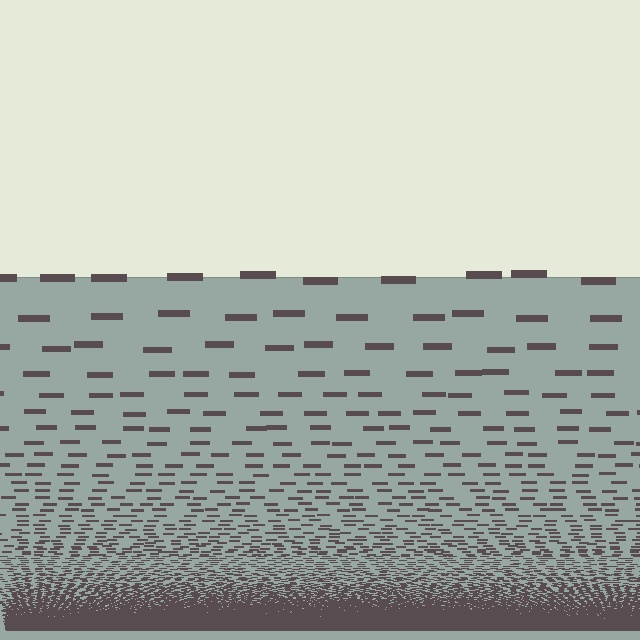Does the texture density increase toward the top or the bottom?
Density increases toward the bottom.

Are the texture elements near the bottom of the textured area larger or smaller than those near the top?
Smaller. The gradient is inverted — elements near the bottom are smaller and denser.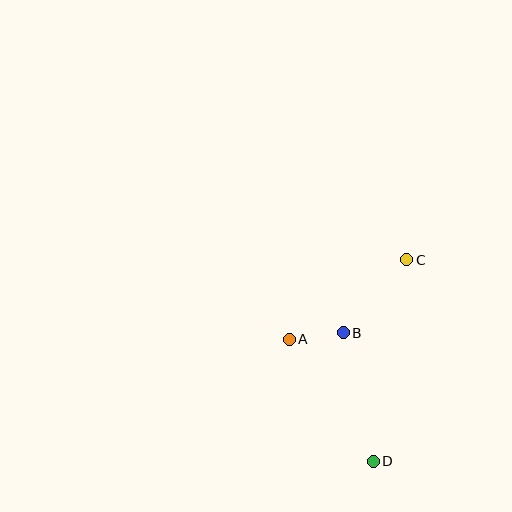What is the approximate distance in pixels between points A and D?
The distance between A and D is approximately 148 pixels.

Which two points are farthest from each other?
Points C and D are farthest from each other.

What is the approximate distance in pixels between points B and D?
The distance between B and D is approximately 132 pixels.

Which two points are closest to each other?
Points A and B are closest to each other.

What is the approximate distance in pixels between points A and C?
The distance between A and C is approximately 142 pixels.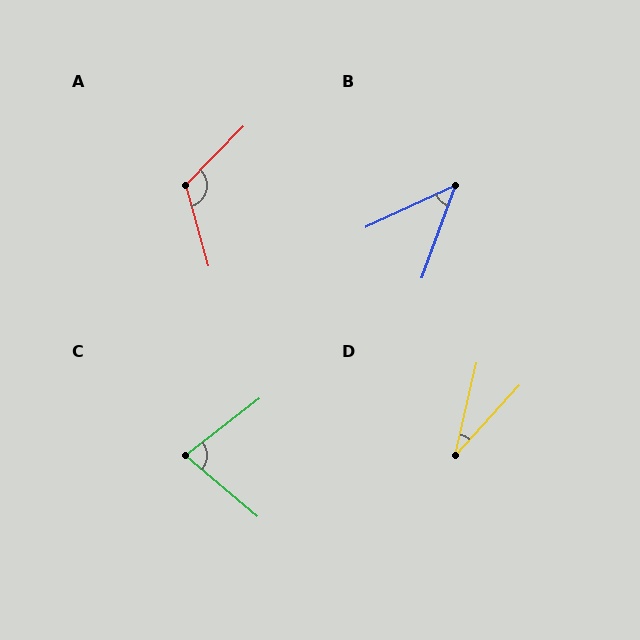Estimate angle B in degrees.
Approximately 45 degrees.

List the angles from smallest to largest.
D (29°), B (45°), C (78°), A (120°).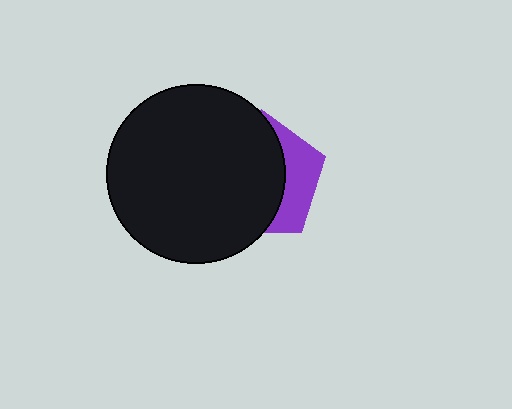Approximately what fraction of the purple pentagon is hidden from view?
Roughly 69% of the purple pentagon is hidden behind the black circle.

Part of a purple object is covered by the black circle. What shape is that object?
It is a pentagon.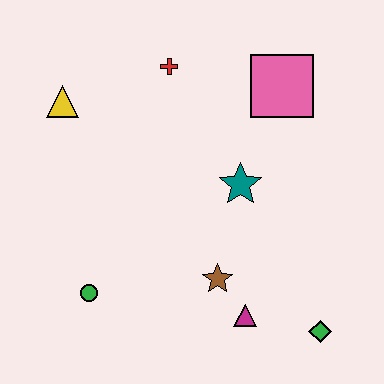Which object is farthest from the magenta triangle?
The yellow triangle is farthest from the magenta triangle.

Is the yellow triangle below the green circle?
No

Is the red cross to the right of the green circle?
Yes